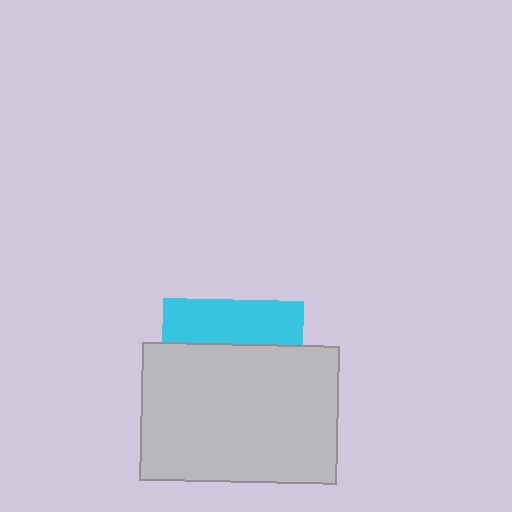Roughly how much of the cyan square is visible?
A small part of it is visible (roughly 31%).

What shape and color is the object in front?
The object in front is a light gray rectangle.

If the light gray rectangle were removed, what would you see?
You would see the complete cyan square.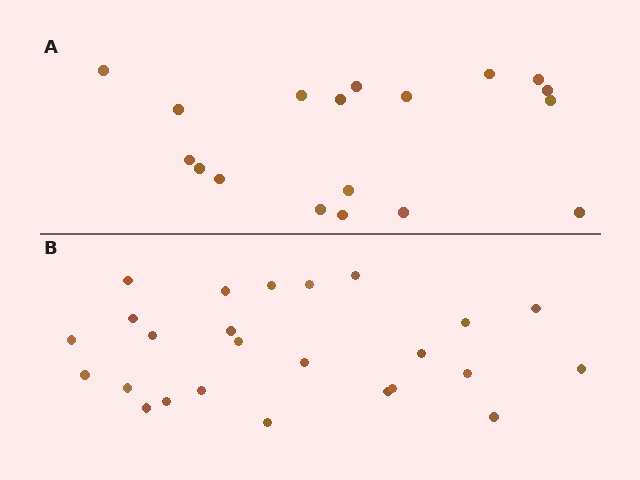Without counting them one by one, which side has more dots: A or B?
Region B (the bottom region) has more dots.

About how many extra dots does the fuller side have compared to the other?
Region B has roughly 8 or so more dots than region A.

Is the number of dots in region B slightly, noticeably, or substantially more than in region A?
Region B has noticeably more, but not dramatically so. The ratio is roughly 1.4 to 1.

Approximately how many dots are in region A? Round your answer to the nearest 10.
About 20 dots. (The exact count is 18, which rounds to 20.)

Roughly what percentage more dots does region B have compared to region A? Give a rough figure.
About 40% more.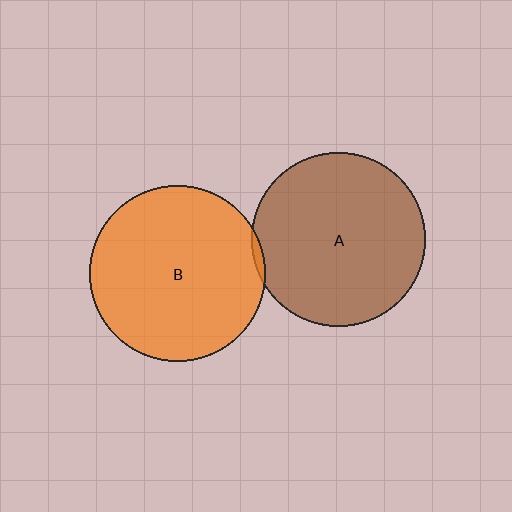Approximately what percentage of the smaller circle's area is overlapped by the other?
Approximately 5%.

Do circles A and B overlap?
Yes.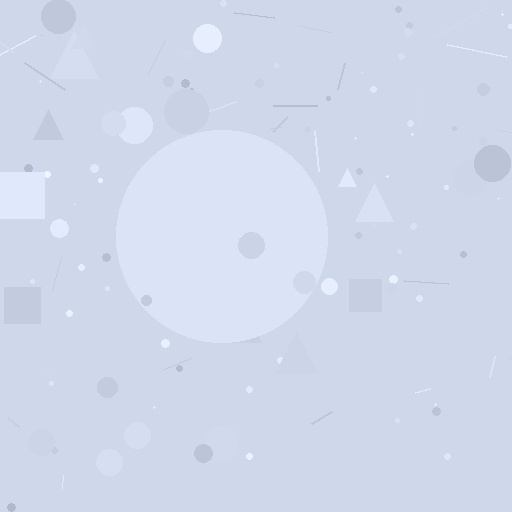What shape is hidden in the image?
A circle is hidden in the image.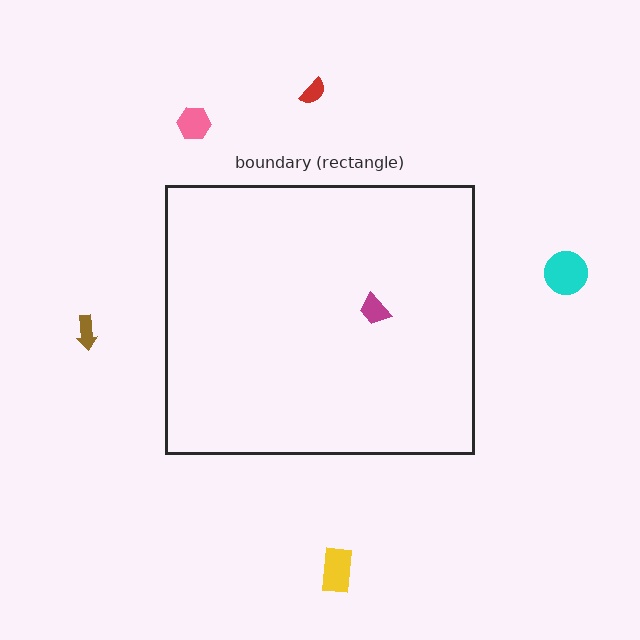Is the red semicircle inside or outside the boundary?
Outside.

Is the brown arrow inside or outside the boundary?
Outside.